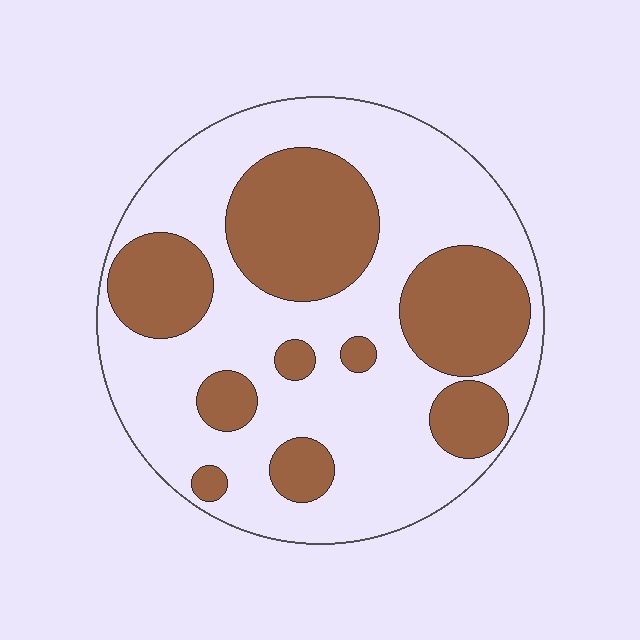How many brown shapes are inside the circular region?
9.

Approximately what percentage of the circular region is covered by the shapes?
Approximately 35%.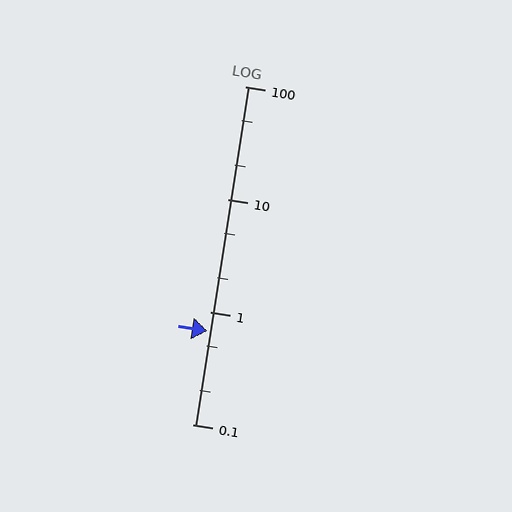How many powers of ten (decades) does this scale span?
The scale spans 3 decades, from 0.1 to 100.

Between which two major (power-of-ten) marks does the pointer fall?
The pointer is between 0.1 and 1.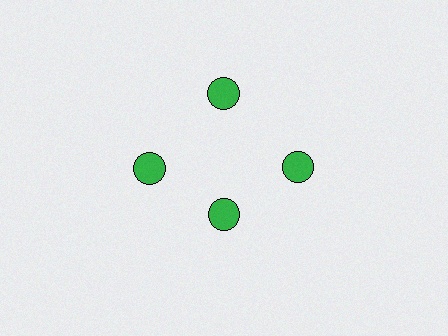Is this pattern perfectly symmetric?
No. The 4 green circles are arranged in a ring, but one element near the 6 o'clock position is pulled inward toward the center, breaking the 4-fold rotational symmetry.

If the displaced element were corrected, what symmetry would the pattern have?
It would have 4-fold rotational symmetry — the pattern would map onto itself every 90 degrees.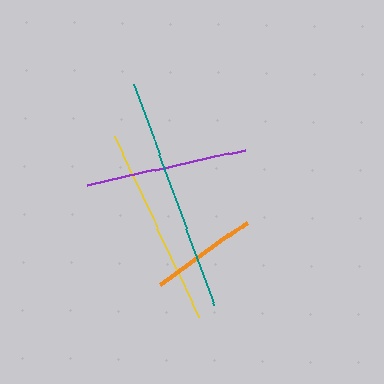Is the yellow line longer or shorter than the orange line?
The yellow line is longer than the orange line.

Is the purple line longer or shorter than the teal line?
The teal line is longer than the purple line.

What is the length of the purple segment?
The purple segment is approximately 161 pixels long.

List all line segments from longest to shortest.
From longest to shortest: teal, yellow, purple, orange.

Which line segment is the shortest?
The orange line is the shortest at approximately 106 pixels.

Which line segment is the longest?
The teal line is the longest at approximately 235 pixels.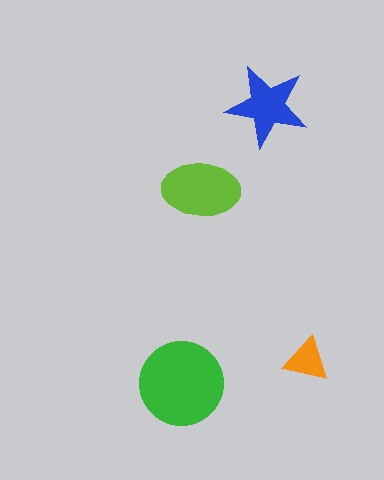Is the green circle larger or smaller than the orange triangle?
Larger.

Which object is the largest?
The green circle.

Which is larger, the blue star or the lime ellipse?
The lime ellipse.